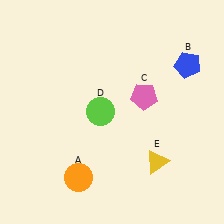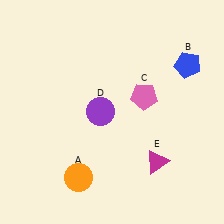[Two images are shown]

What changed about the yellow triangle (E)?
In Image 1, E is yellow. In Image 2, it changed to magenta.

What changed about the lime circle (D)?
In Image 1, D is lime. In Image 2, it changed to purple.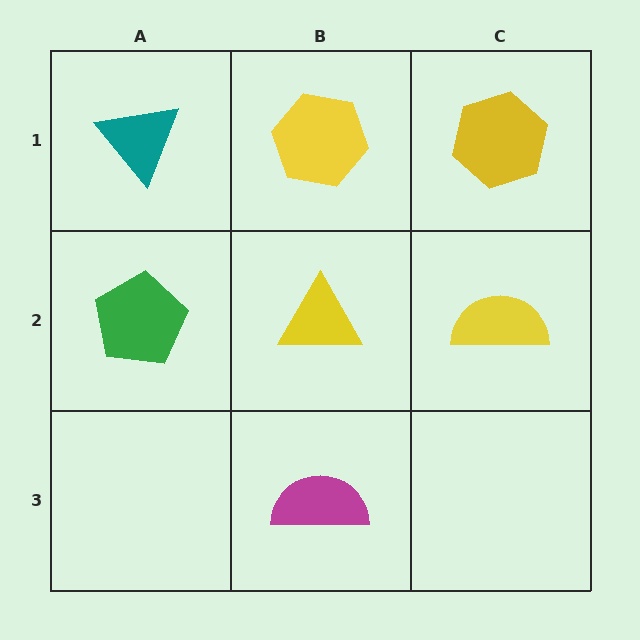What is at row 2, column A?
A green pentagon.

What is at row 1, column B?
A yellow hexagon.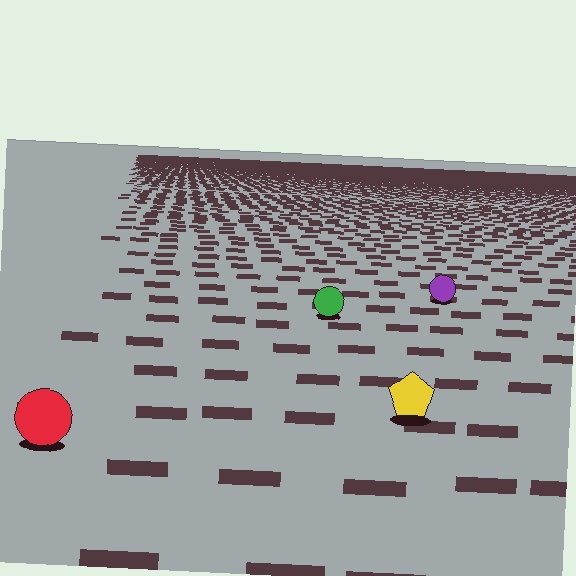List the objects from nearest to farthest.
From nearest to farthest: the red circle, the yellow pentagon, the green circle, the purple circle.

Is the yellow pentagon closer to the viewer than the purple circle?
Yes. The yellow pentagon is closer — you can tell from the texture gradient: the ground texture is coarser near it.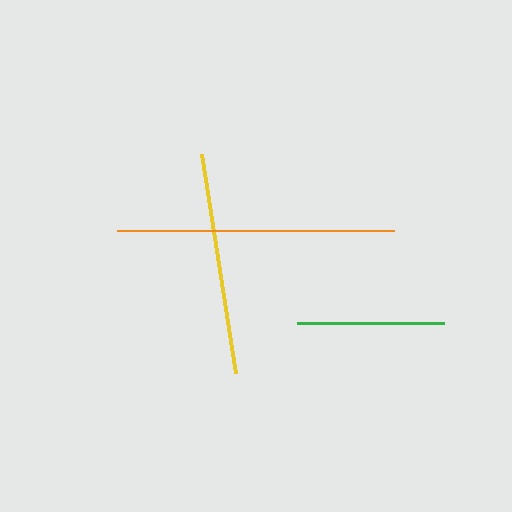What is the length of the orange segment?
The orange segment is approximately 277 pixels long.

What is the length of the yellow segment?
The yellow segment is approximately 222 pixels long.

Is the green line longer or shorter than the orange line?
The orange line is longer than the green line.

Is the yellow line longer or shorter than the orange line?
The orange line is longer than the yellow line.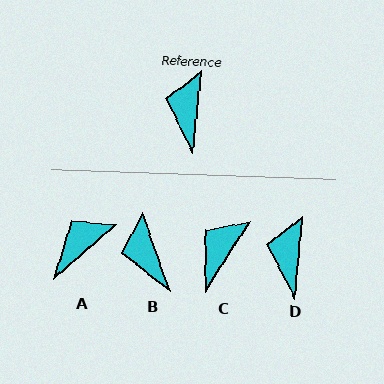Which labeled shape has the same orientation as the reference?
D.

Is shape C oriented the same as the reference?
No, it is off by about 27 degrees.